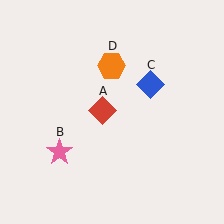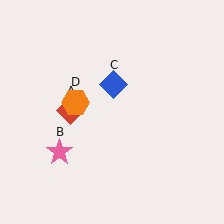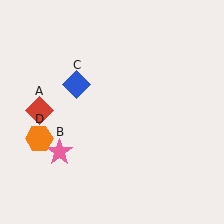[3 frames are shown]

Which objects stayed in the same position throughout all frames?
Pink star (object B) remained stationary.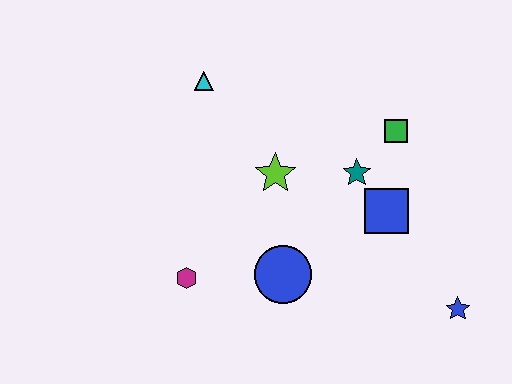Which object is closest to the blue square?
The teal star is closest to the blue square.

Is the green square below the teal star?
No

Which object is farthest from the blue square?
The cyan triangle is farthest from the blue square.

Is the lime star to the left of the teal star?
Yes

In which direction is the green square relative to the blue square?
The green square is above the blue square.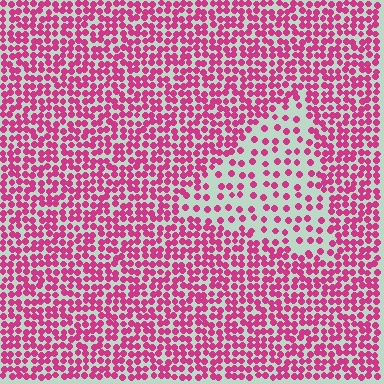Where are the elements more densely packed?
The elements are more densely packed outside the triangle boundary.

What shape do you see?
I see a triangle.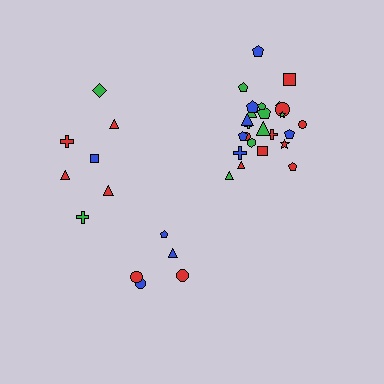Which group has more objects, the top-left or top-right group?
The top-right group.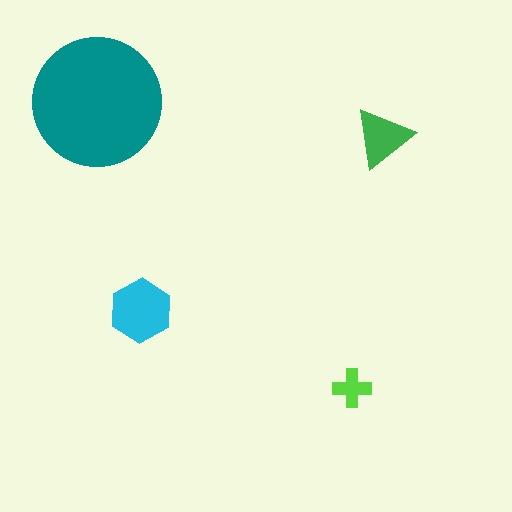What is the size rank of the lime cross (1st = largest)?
4th.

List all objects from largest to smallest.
The teal circle, the cyan hexagon, the green triangle, the lime cross.